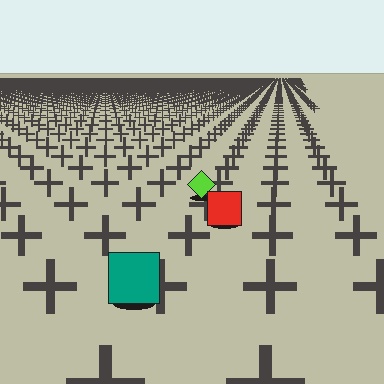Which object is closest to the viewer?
The teal square is closest. The texture marks near it are larger and more spread out.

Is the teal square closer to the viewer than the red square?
Yes. The teal square is closer — you can tell from the texture gradient: the ground texture is coarser near it.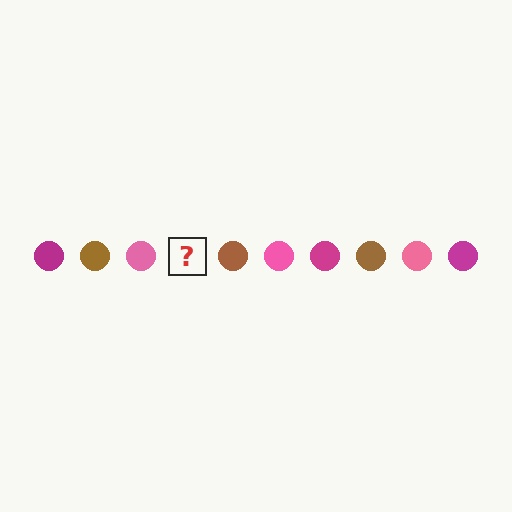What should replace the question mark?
The question mark should be replaced with a magenta circle.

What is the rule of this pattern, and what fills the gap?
The rule is that the pattern cycles through magenta, brown, pink circles. The gap should be filled with a magenta circle.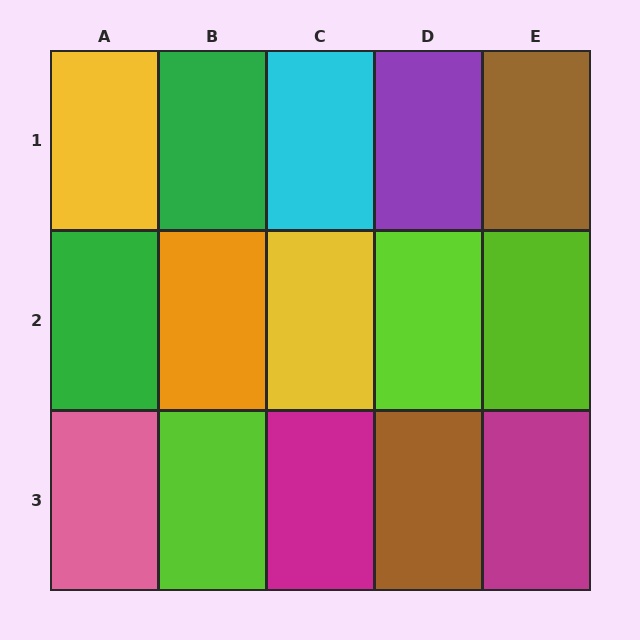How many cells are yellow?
2 cells are yellow.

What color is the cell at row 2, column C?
Yellow.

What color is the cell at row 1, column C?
Cyan.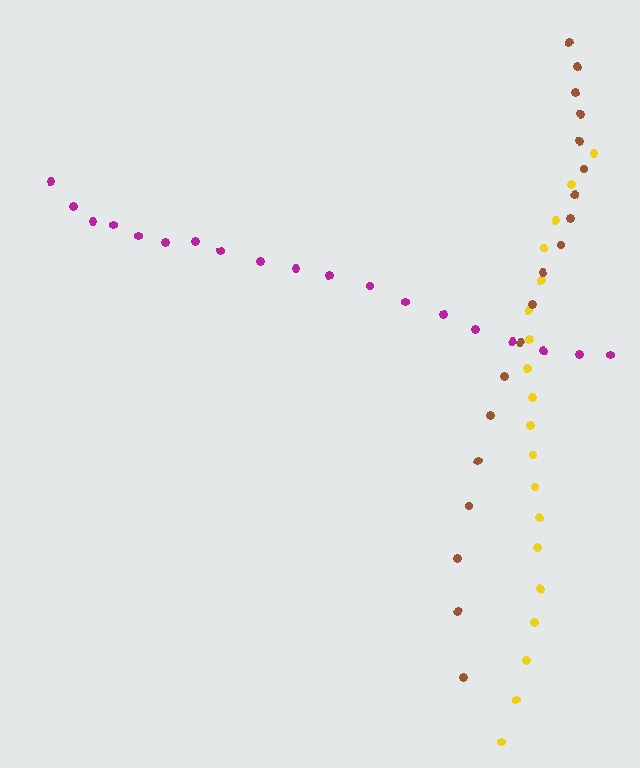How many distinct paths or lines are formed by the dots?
There are 3 distinct paths.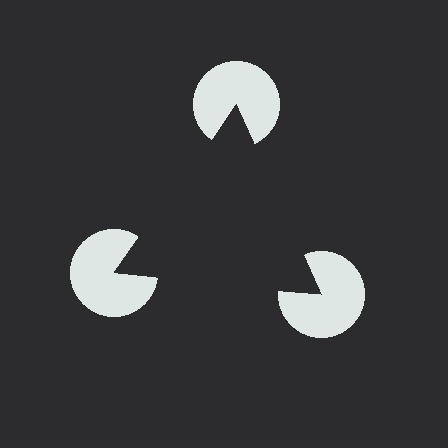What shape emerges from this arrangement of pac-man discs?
An illusory triangle — its edges are inferred from the aligned wedge cuts in the pac-man discs, not physically drawn.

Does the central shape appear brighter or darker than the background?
It typically appears slightly darker than the background, even though no actual brightness change is drawn.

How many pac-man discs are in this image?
There are 3 — one at each vertex of the illusory triangle.